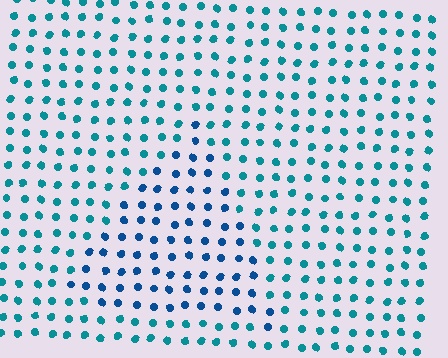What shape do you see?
I see a triangle.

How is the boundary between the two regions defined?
The boundary is defined purely by a slight shift in hue (about 28 degrees). Spacing, size, and orientation are identical on both sides.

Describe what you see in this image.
The image is filled with small teal elements in a uniform arrangement. A triangle-shaped region is visible where the elements are tinted to a slightly different hue, forming a subtle color boundary.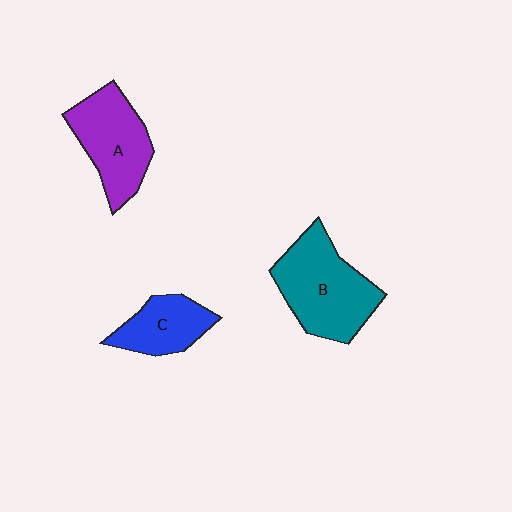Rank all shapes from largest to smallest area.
From largest to smallest: B (teal), A (purple), C (blue).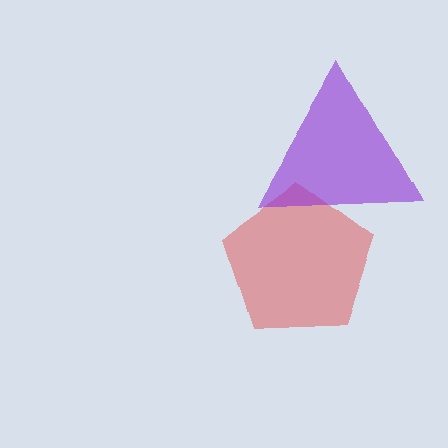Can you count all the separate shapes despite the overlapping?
Yes, there are 2 separate shapes.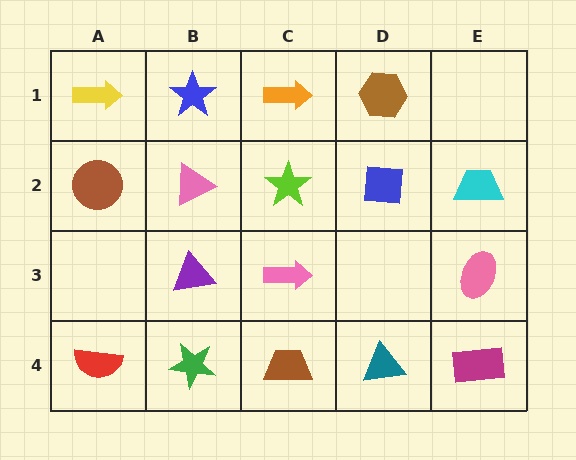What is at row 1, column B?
A blue star.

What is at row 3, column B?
A purple triangle.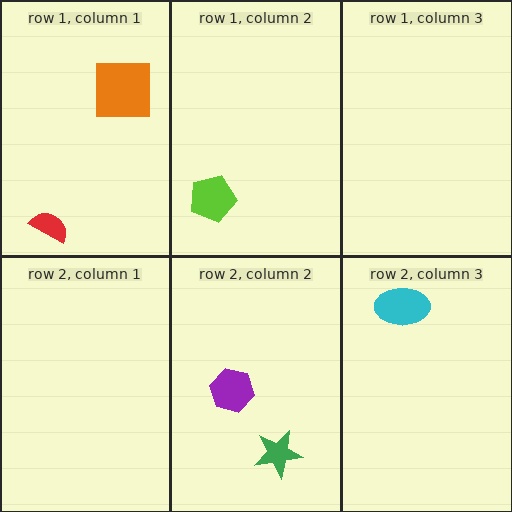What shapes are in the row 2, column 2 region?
The green star, the purple hexagon.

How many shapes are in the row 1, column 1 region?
2.